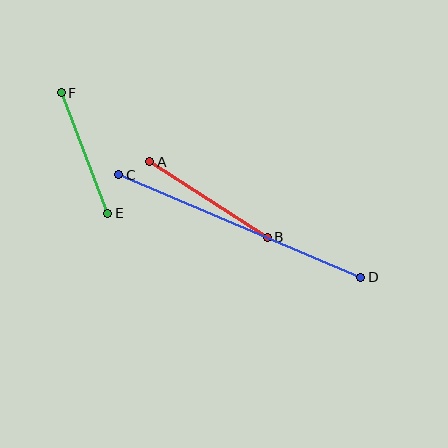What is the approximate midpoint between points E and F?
The midpoint is at approximately (84, 153) pixels.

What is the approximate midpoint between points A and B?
The midpoint is at approximately (209, 200) pixels.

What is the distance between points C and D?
The distance is approximately 263 pixels.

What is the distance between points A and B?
The distance is approximately 139 pixels.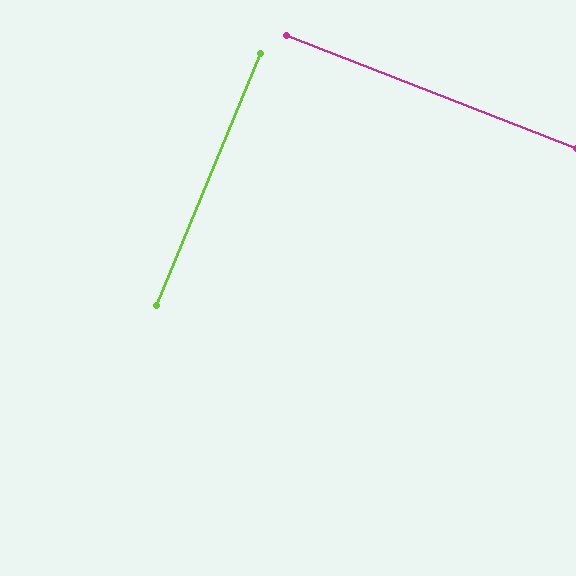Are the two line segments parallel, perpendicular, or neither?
Perpendicular — they meet at approximately 89°.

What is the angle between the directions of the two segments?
Approximately 89 degrees.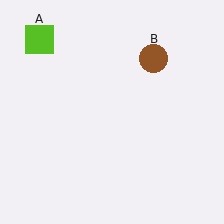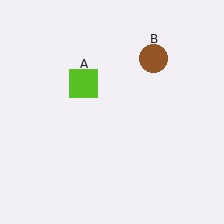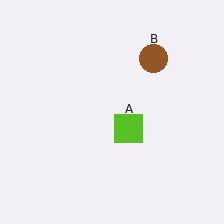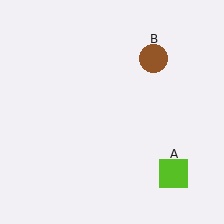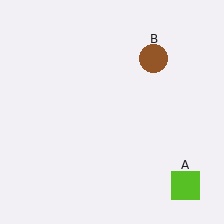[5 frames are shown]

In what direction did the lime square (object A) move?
The lime square (object A) moved down and to the right.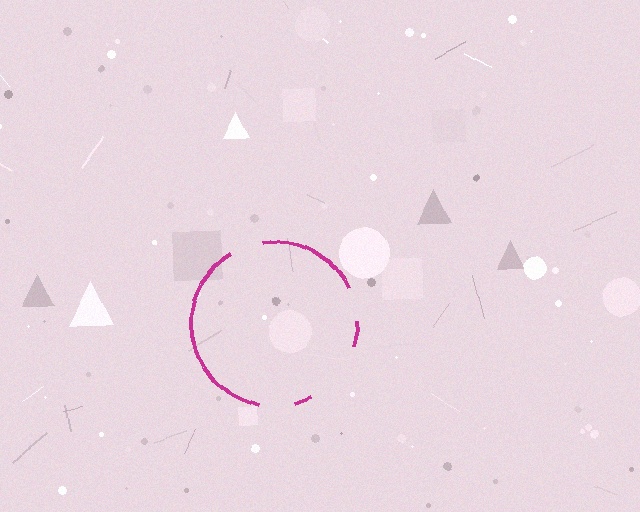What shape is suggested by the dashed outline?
The dashed outline suggests a circle.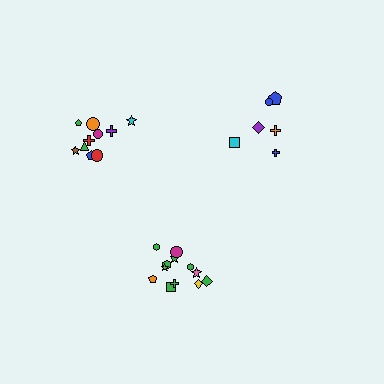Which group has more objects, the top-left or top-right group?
The top-left group.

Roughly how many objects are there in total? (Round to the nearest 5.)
Roughly 30 objects in total.